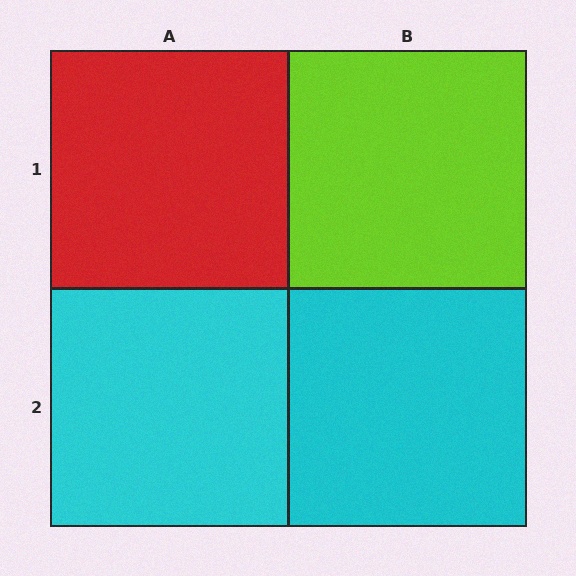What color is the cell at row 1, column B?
Lime.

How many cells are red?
1 cell is red.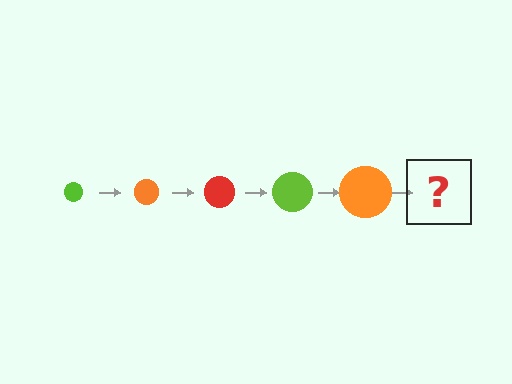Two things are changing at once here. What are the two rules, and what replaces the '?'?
The two rules are that the circle grows larger each step and the color cycles through lime, orange, and red. The '?' should be a red circle, larger than the previous one.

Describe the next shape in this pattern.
It should be a red circle, larger than the previous one.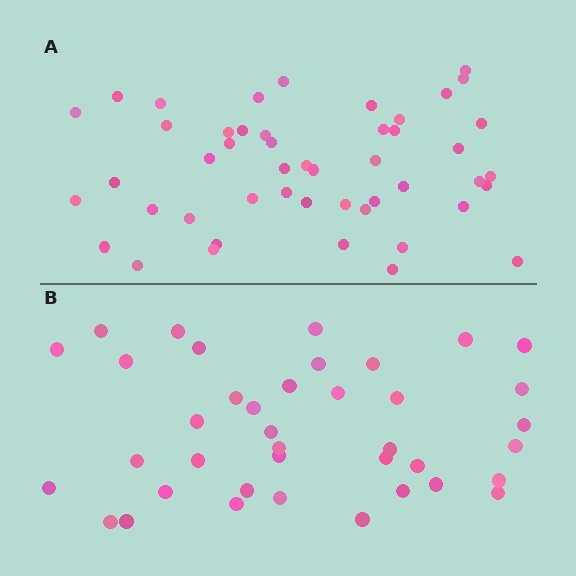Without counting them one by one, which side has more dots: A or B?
Region A (the top region) has more dots.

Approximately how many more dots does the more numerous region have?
Region A has roughly 8 or so more dots than region B.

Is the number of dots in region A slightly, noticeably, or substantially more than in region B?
Region A has only slightly more — the two regions are fairly close. The ratio is roughly 1.2 to 1.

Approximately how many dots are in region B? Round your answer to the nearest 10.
About 40 dots. (The exact count is 39, which rounds to 40.)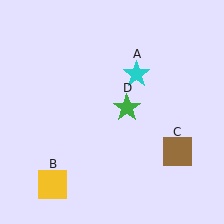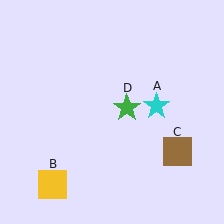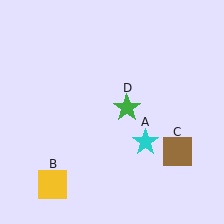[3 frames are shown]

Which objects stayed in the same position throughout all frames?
Yellow square (object B) and brown square (object C) and green star (object D) remained stationary.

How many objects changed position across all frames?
1 object changed position: cyan star (object A).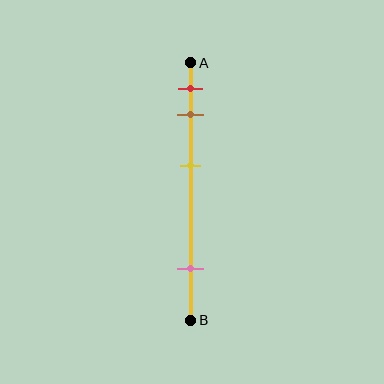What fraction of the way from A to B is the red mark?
The red mark is approximately 10% (0.1) of the way from A to B.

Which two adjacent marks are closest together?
The red and brown marks are the closest adjacent pair.